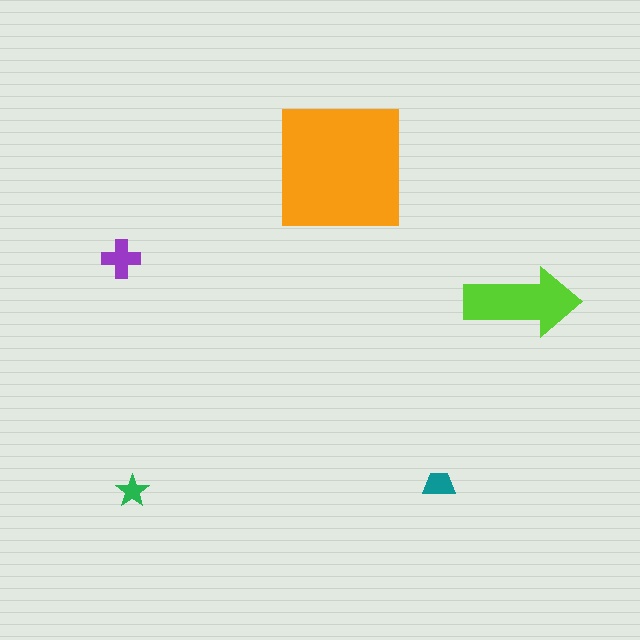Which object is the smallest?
The green star.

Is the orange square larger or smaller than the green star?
Larger.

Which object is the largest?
The orange square.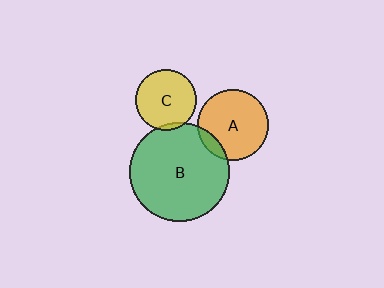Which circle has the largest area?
Circle B (green).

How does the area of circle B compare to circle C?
Approximately 2.7 times.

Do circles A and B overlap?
Yes.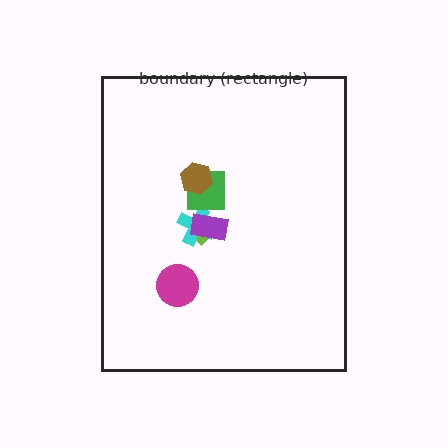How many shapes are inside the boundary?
6 inside, 0 outside.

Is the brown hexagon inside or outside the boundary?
Inside.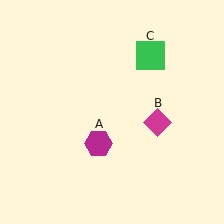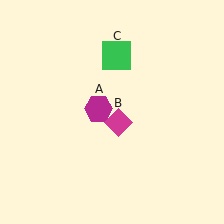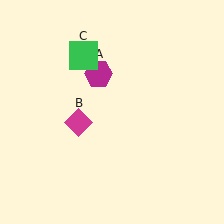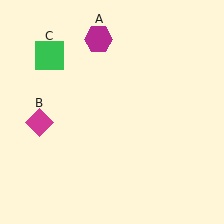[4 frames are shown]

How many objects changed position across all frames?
3 objects changed position: magenta hexagon (object A), magenta diamond (object B), green square (object C).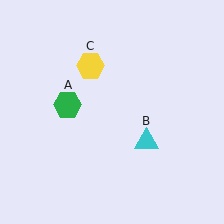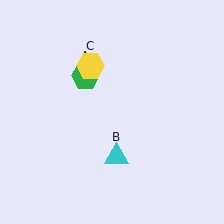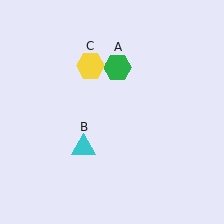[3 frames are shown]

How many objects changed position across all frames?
2 objects changed position: green hexagon (object A), cyan triangle (object B).